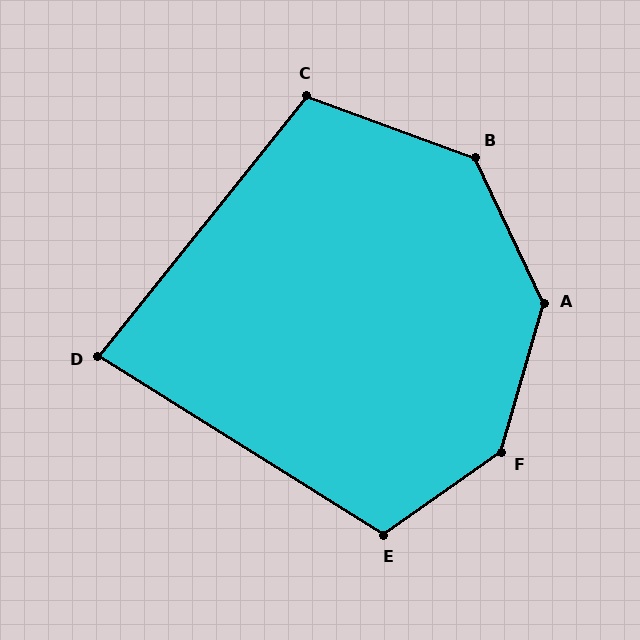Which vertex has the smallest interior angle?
D, at approximately 84 degrees.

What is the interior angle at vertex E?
Approximately 113 degrees (obtuse).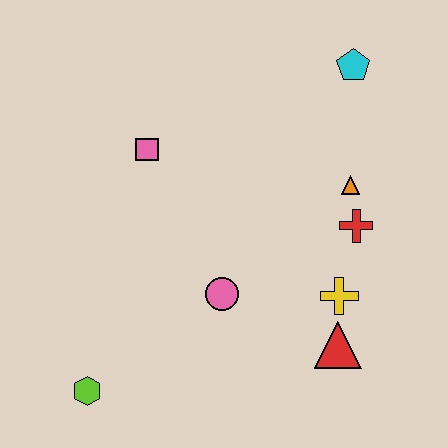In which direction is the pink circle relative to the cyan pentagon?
The pink circle is below the cyan pentagon.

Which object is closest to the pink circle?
The yellow cross is closest to the pink circle.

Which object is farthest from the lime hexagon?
The cyan pentagon is farthest from the lime hexagon.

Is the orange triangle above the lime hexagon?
Yes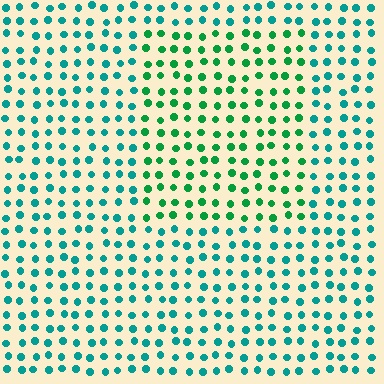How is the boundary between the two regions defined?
The boundary is defined purely by a slight shift in hue (about 35 degrees). Spacing, size, and orientation are identical on both sides.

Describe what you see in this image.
The image is filled with small teal elements in a uniform arrangement. A rectangle-shaped region is visible where the elements are tinted to a slightly different hue, forming a subtle color boundary.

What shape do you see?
I see a rectangle.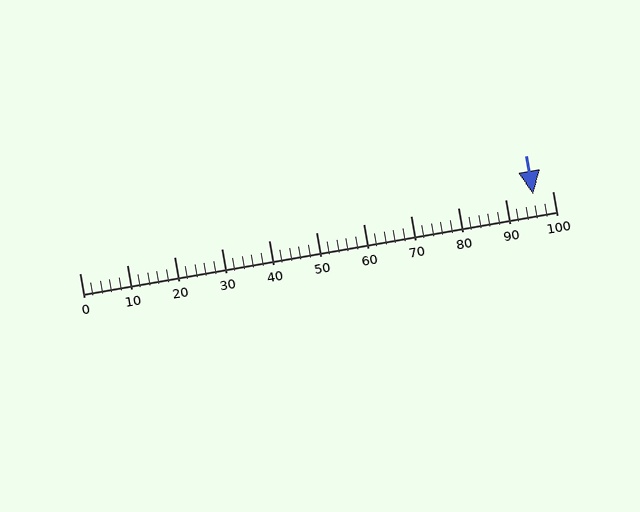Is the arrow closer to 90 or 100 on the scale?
The arrow is closer to 100.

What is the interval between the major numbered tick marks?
The major tick marks are spaced 10 units apart.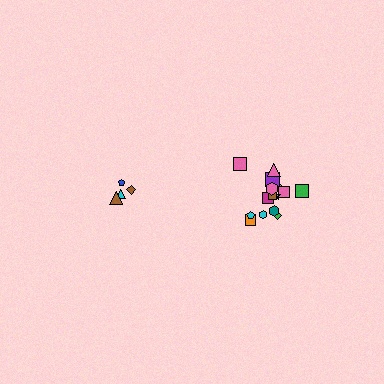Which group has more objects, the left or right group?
The right group.